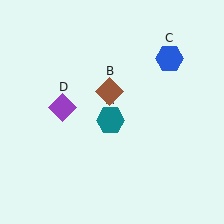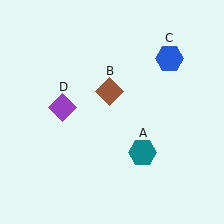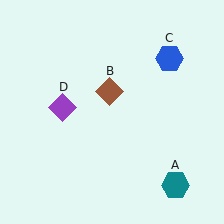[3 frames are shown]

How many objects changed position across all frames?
1 object changed position: teal hexagon (object A).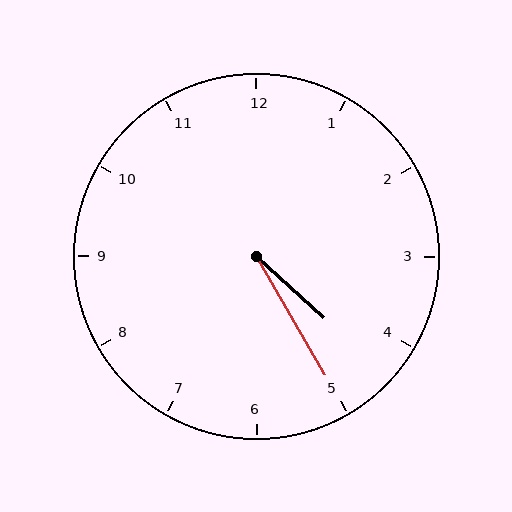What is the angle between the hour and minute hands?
Approximately 18 degrees.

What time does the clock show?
4:25.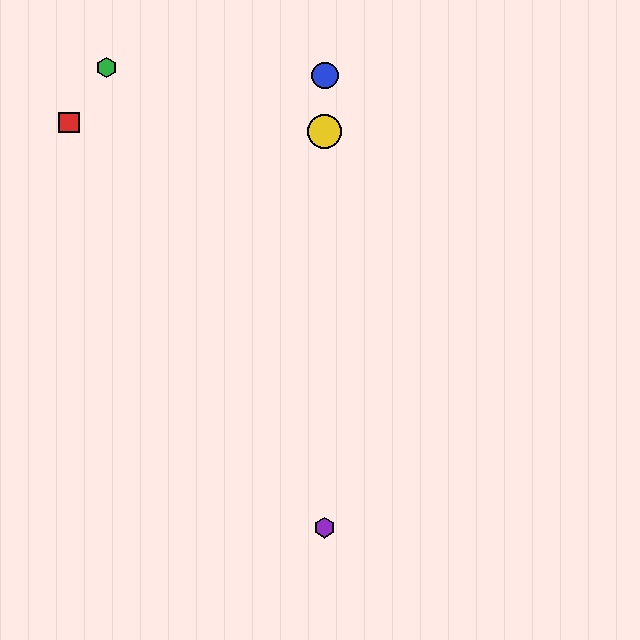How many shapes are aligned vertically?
3 shapes (the blue circle, the yellow circle, the purple hexagon) are aligned vertically.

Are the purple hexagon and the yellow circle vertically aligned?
Yes, both are at x≈325.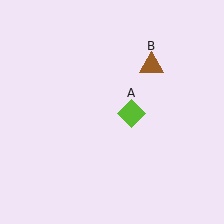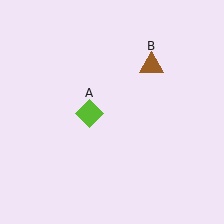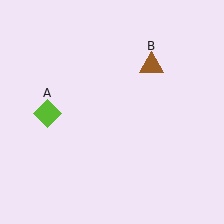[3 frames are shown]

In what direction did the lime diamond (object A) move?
The lime diamond (object A) moved left.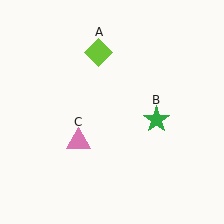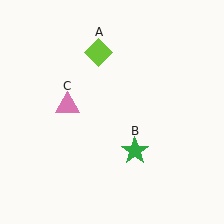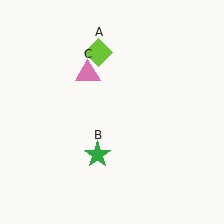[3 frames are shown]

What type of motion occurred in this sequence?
The green star (object B), pink triangle (object C) rotated clockwise around the center of the scene.